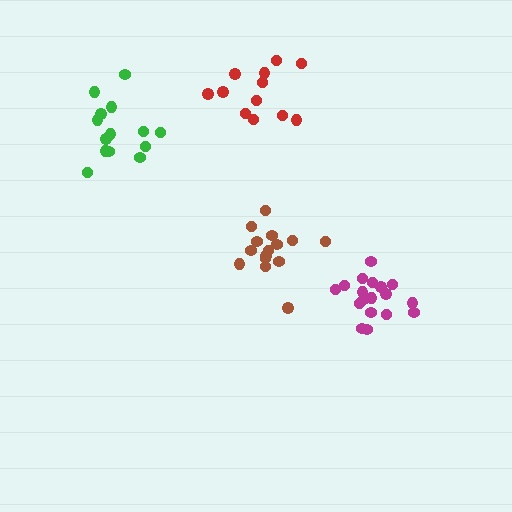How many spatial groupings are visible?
There are 4 spatial groupings.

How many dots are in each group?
Group 1: 14 dots, Group 2: 12 dots, Group 3: 16 dots, Group 4: 18 dots (60 total).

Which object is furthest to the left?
The green cluster is leftmost.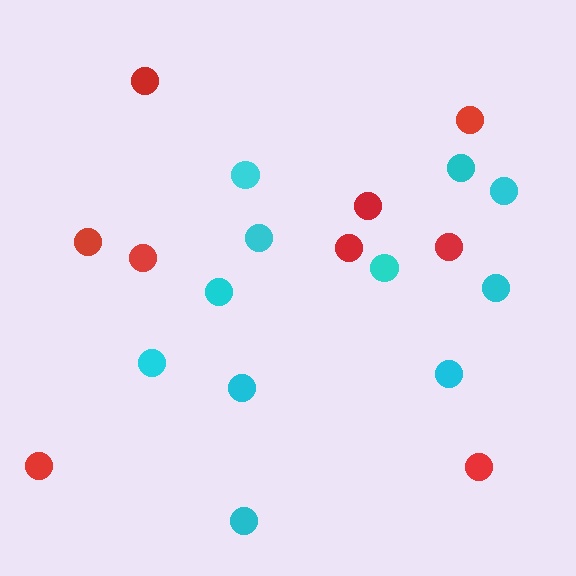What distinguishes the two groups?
There are 2 groups: one group of red circles (9) and one group of cyan circles (11).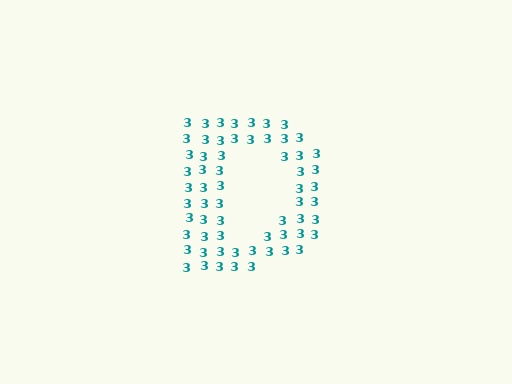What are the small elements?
The small elements are digit 3's.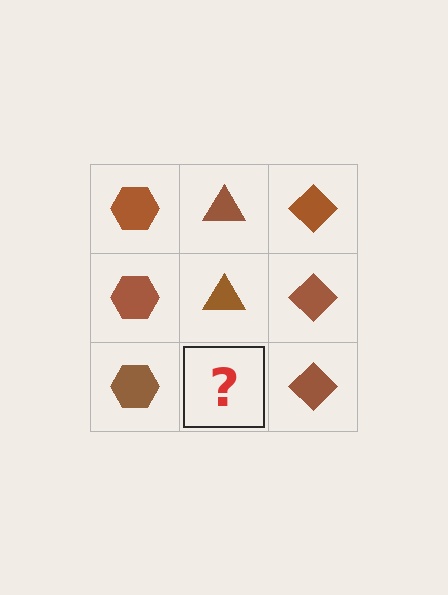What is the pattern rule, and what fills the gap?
The rule is that each column has a consistent shape. The gap should be filled with a brown triangle.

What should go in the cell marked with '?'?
The missing cell should contain a brown triangle.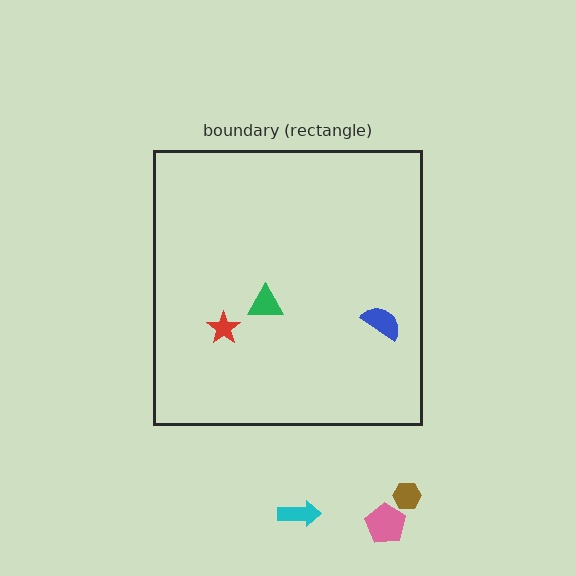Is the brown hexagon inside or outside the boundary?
Outside.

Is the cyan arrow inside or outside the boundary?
Outside.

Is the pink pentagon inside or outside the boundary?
Outside.